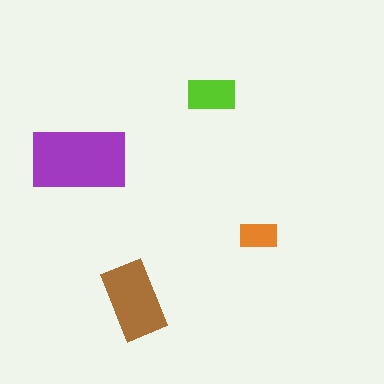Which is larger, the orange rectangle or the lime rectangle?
The lime one.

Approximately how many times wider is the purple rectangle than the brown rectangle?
About 1.5 times wider.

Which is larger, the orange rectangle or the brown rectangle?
The brown one.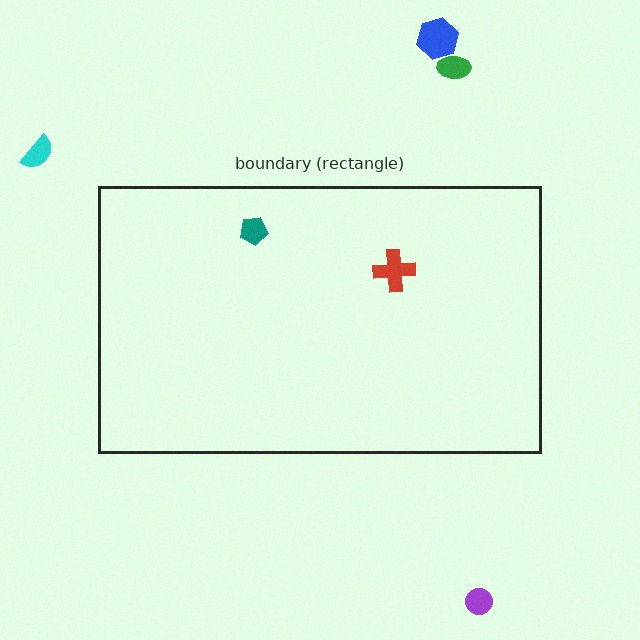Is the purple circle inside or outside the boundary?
Outside.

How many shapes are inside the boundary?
2 inside, 4 outside.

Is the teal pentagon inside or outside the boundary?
Inside.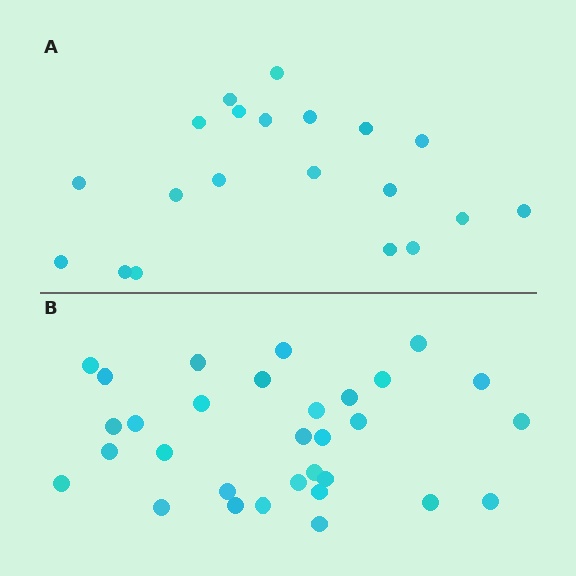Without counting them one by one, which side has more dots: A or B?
Region B (the bottom region) has more dots.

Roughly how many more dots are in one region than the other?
Region B has roughly 12 or so more dots than region A.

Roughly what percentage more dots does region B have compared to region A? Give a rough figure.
About 55% more.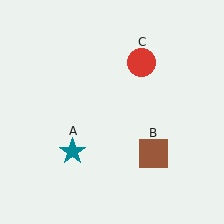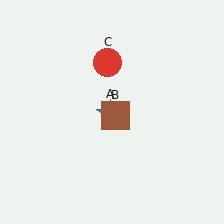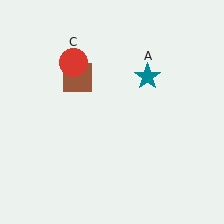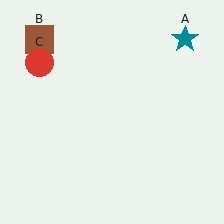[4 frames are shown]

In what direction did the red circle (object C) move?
The red circle (object C) moved left.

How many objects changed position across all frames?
3 objects changed position: teal star (object A), brown square (object B), red circle (object C).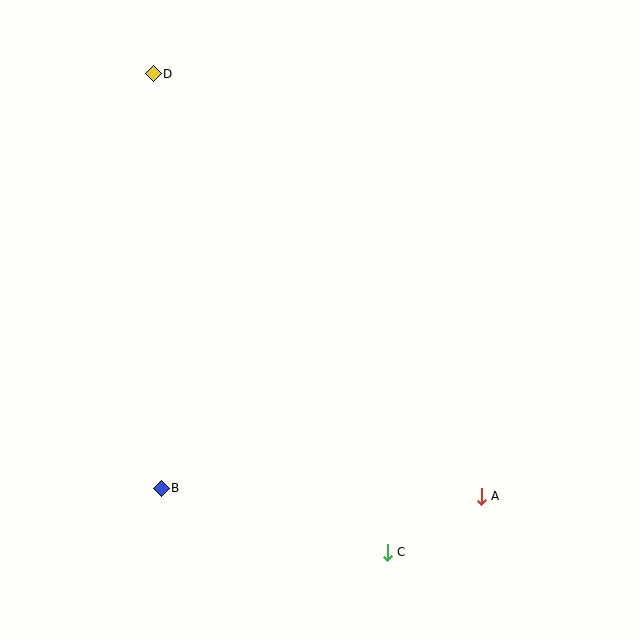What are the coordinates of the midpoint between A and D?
The midpoint between A and D is at (317, 285).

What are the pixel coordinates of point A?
Point A is at (481, 496).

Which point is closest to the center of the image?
Point B at (161, 488) is closest to the center.